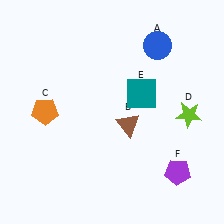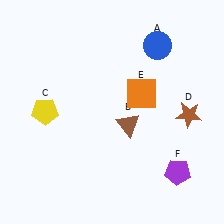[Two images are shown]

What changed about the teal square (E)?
In Image 1, E is teal. In Image 2, it changed to orange.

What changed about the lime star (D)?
In Image 1, D is lime. In Image 2, it changed to brown.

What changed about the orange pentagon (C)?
In Image 1, C is orange. In Image 2, it changed to yellow.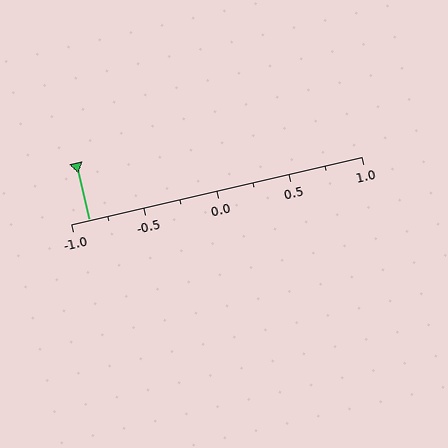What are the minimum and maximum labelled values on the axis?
The axis runs from -1.0 to 1.0.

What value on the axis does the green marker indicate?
The marker indicates approximately -0.88.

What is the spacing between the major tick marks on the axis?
The major ticks are spaced 0.5 apart.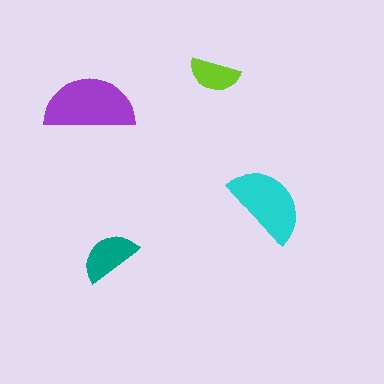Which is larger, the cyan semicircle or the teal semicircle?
The cyan one.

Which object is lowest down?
The teal semicircle is bottommost.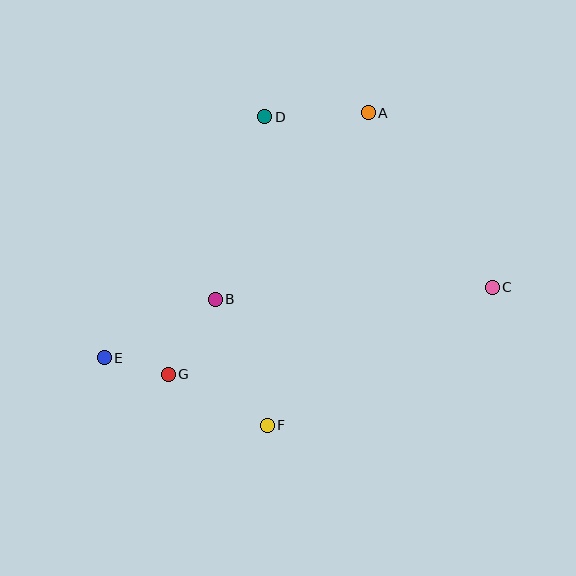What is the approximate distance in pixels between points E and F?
The distance between E and F is approximately 176 pixels.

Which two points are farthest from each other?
Points C and E are farthest from each other.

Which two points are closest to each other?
Points E and G are closest to each other.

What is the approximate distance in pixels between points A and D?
The distance between A and D is approximately 104 pixels.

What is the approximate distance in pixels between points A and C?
The distance between A and C is approximately 214 pixels.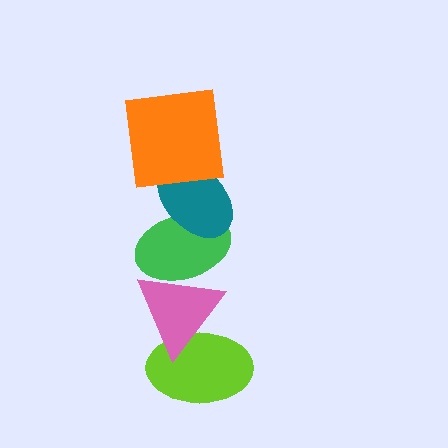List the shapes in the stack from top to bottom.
From top to bottom: the orange square, the teal ellipse, the green ellipse, the pink triangle, the lime ellipse.